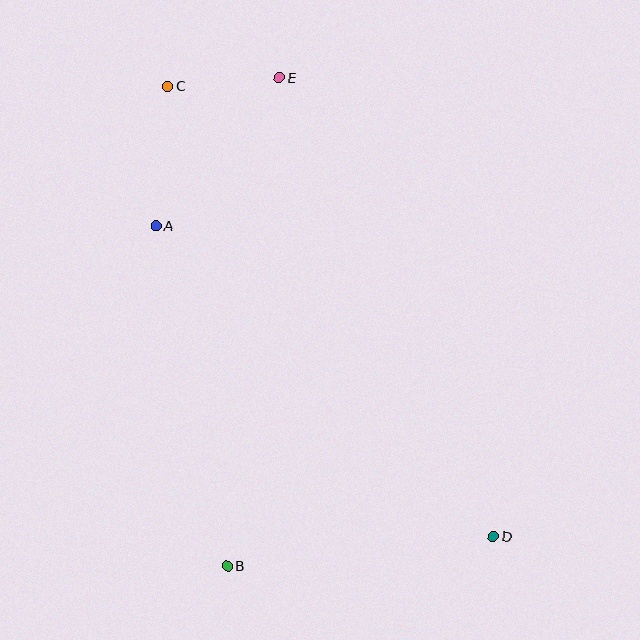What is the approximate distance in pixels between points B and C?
The distance between B and C is approximately 484 pixels.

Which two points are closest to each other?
Points C and E are closest to each other.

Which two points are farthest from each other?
Points C and D are farthest from each other.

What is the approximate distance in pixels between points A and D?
The distance between A and D is approximately 459 pixels.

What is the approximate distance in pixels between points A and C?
The distance between A and C is approximately 140 pixels.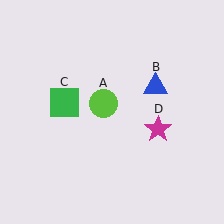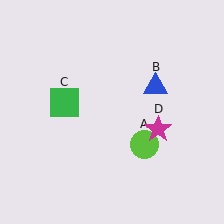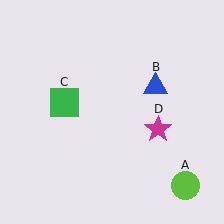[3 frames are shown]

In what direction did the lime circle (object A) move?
The lime circle (object A) moved down and to the right.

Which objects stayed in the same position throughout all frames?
Blue triangle (object B) and green square (object C) and magenta star (object D) remained stationary.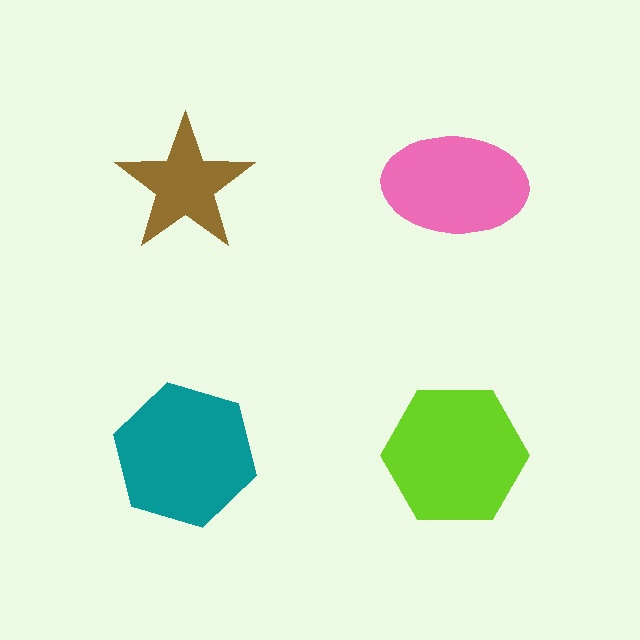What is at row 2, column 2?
A lime hexagon.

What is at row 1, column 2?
A pink ellipse.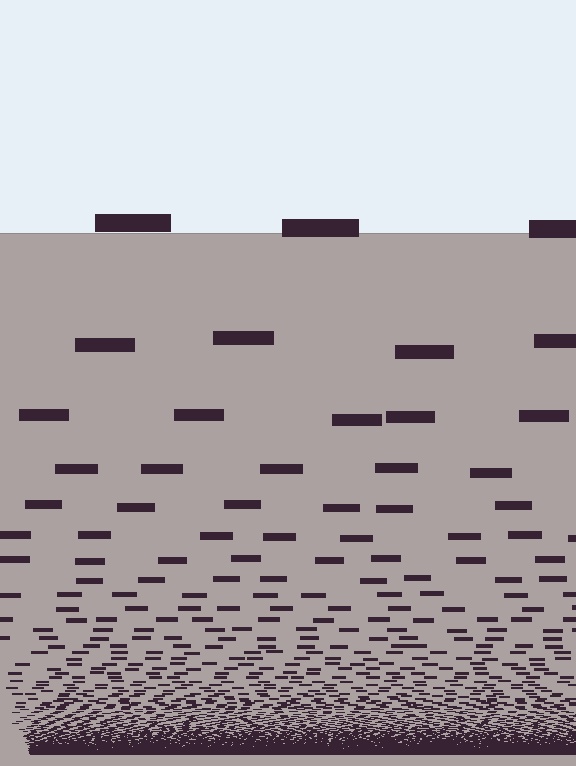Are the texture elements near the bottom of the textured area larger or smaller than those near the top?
Smaller. The gradient is inverted — elements near the bottom are smaller and denser.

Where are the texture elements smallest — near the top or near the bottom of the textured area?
Near the bottom.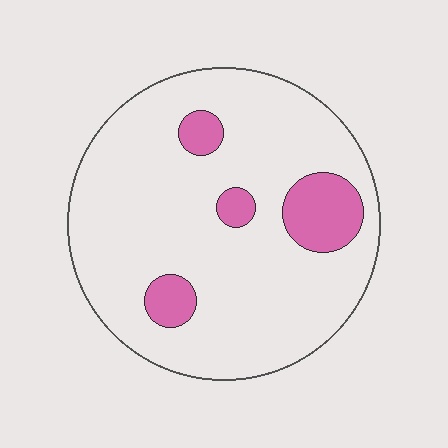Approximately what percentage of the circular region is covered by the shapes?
Approximately 15%.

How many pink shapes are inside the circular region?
4.